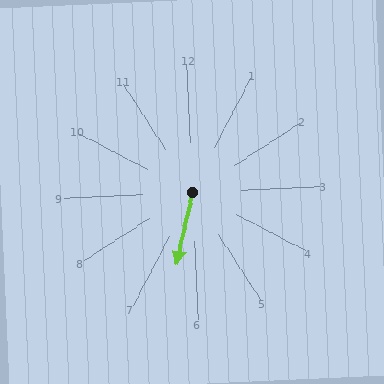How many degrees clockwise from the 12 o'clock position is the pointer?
Approximately 195 degrees.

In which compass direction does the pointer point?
South.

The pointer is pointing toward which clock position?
Roughly 6 o'clock.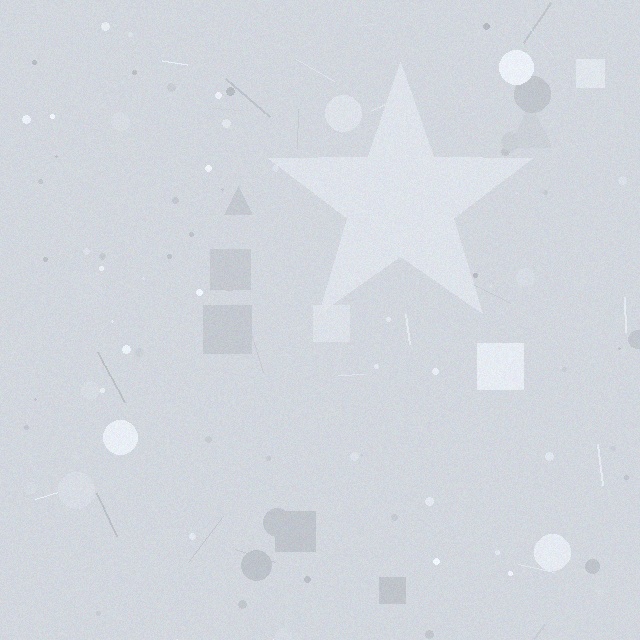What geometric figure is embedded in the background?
A star is embedded in the background.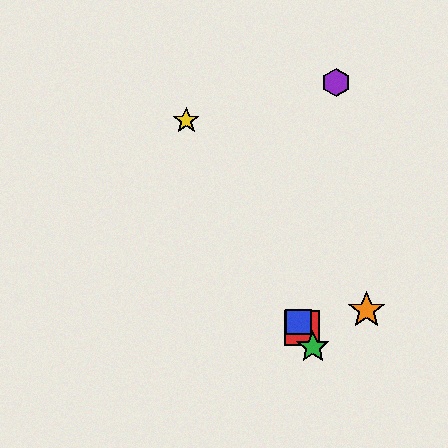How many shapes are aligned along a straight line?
4 shapes (the red square, the blue square, the green star, the yellow star) are aligned along a straight line.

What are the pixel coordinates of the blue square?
The blue square is at (299, 322).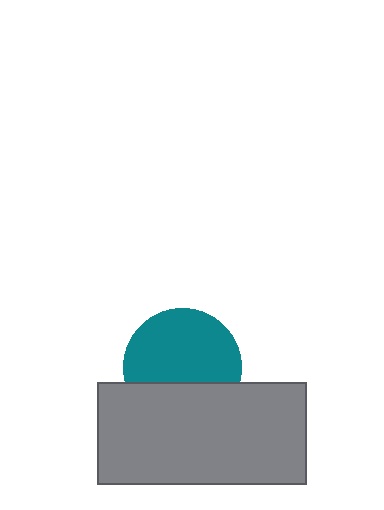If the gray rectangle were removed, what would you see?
You would see the complete teal circle.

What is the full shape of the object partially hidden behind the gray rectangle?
The partially hidden object is a teal circle.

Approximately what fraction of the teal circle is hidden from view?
Roughly 35% of the teal circle is hidden behind the gray rectangle.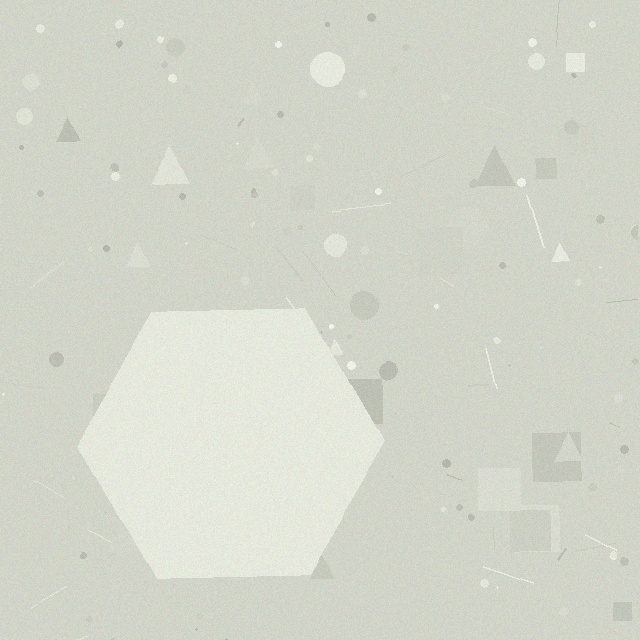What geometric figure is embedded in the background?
A hexagon is embedded in the background.